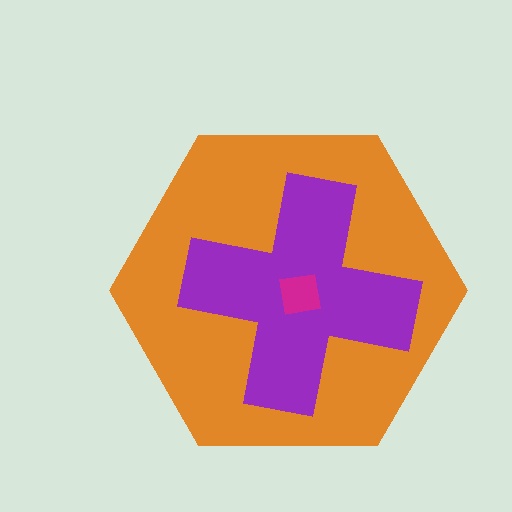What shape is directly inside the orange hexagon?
The purple cross.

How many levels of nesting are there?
3.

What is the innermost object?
The magenta square.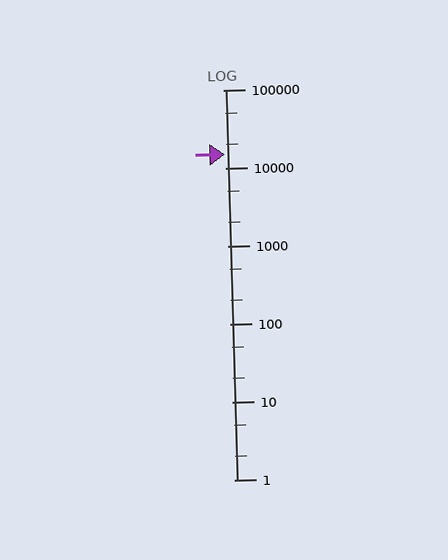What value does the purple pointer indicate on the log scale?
The pointer indicates approximately 15000.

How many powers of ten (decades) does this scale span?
The scale spans 5 decades, from 1 to 100000.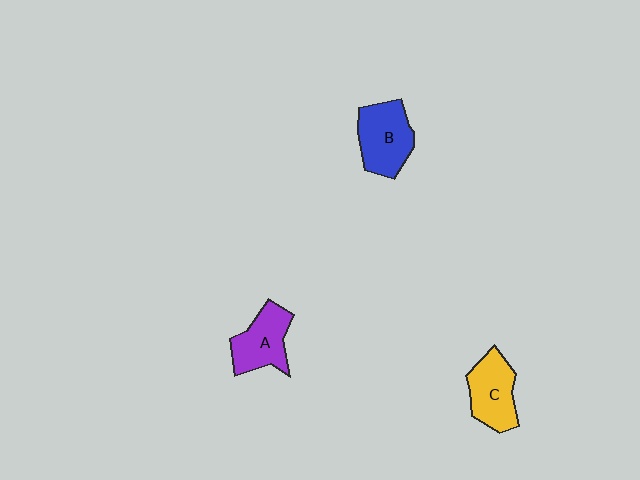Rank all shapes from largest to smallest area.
From largest to smallest: B (blue), C (yellow), A (purple).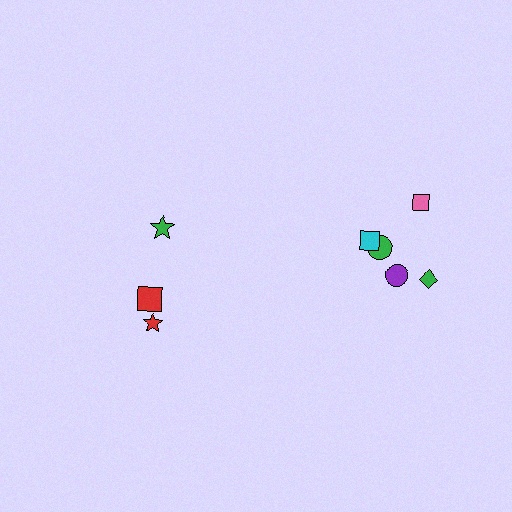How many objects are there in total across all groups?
There are 8 objects.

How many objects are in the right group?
There are 5 objects.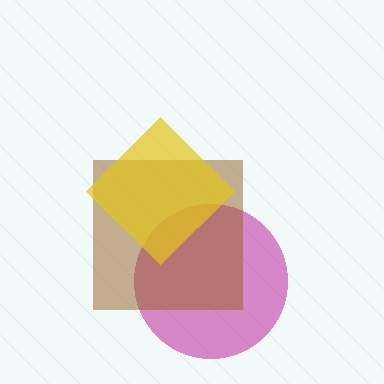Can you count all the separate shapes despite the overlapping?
Yes, there are 3 separate shapes.